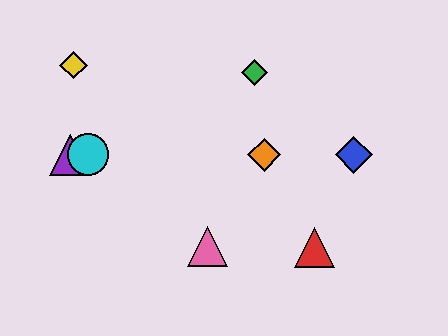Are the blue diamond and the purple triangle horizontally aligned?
Yes, both are at y≈155.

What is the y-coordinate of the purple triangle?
The purple triangle is at y≈155.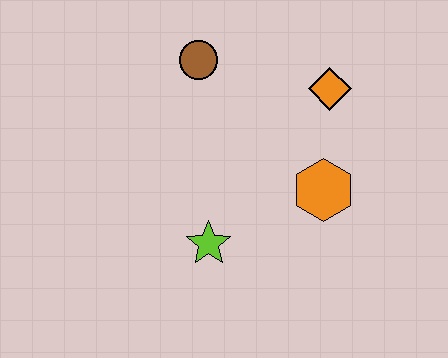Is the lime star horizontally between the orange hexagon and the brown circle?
Yes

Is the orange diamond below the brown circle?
Yes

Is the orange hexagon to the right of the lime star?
Yes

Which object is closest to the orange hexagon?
The orange diamond is closest to the orange hexagon.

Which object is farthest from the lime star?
The orange diamond is farthest from the lime star.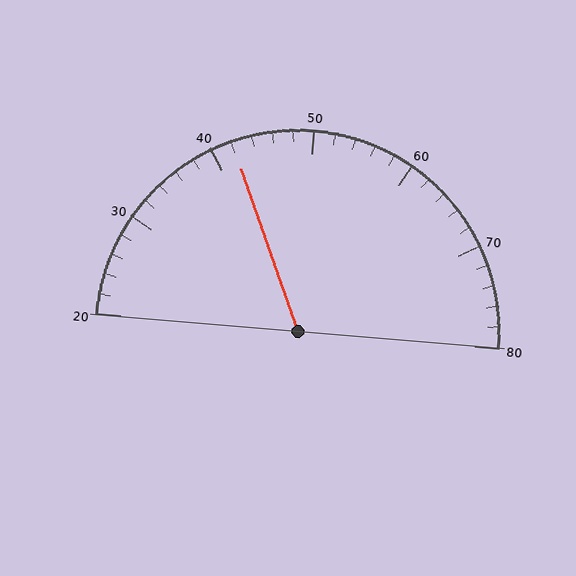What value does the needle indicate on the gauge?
The needle indicates approximately 42.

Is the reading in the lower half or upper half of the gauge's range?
The reading is in the lower half of the range (20 to 80).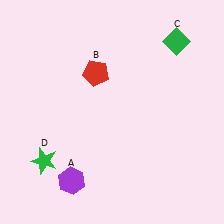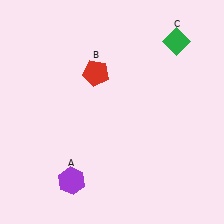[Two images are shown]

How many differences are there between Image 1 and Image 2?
There is 1 difference between the two images.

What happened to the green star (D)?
The green star (D) was removed in Image 2. It was in the bottom-left area of Image 1.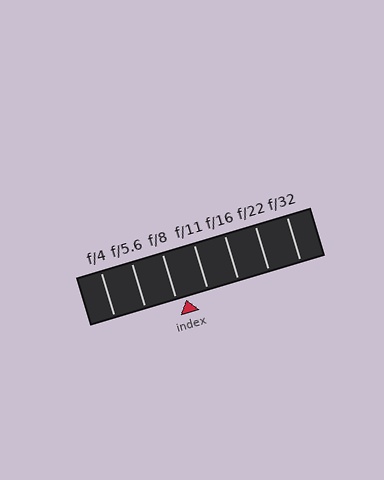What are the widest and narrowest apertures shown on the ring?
The widest aperture shown is f/4 and the narrowest is f/32.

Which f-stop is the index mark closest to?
The index mark is closest to f/8.